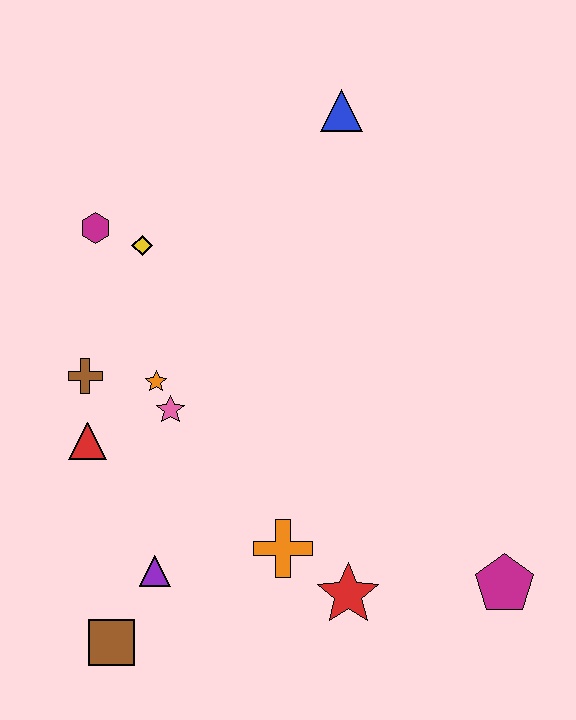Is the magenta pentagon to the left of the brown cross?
No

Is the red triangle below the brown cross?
Yes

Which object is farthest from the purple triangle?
The blue triangle is farthest from the purple triangle.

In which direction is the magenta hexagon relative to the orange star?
The magenta hexagon is above the orange star.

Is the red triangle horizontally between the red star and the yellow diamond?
No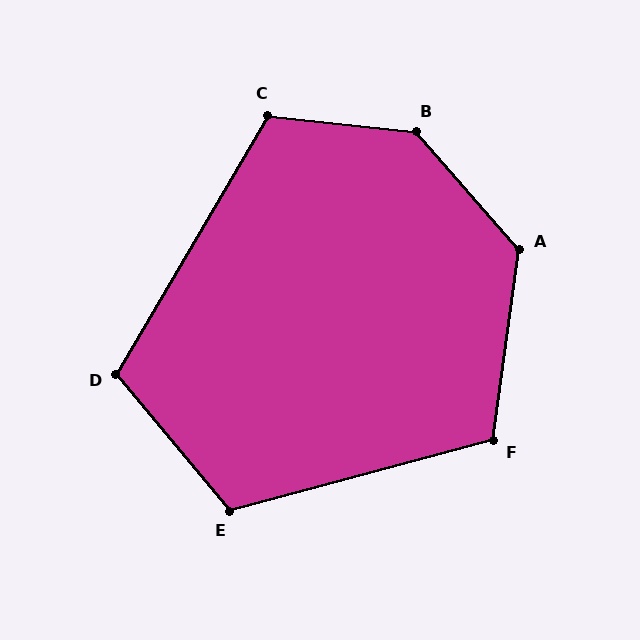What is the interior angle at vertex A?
Approximately 131 degrees (obtuse).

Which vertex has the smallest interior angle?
D, at approximately 110 degrees.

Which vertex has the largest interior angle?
B, at approximately 137 degrees.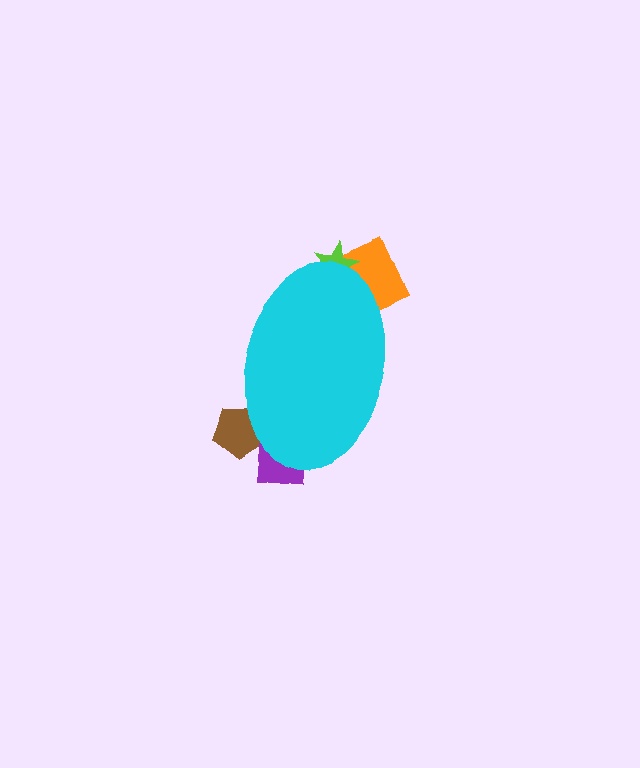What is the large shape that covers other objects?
A cyan ellipse.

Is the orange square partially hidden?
Yes, the orange square is partially hidden behind the cyan ellipse.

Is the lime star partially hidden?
Yes, the lime star is partially hidden behind the cyan ellipse.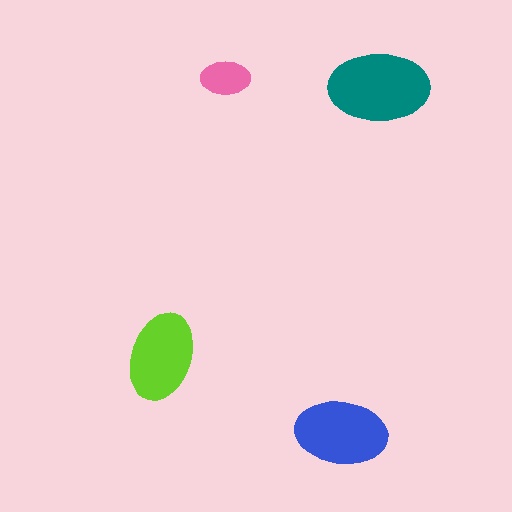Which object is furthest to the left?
The lime ellipse is leftmost.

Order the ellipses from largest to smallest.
the teal one, the blue one, the lime one, the pink one.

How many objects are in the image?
There are 4 objects in the image.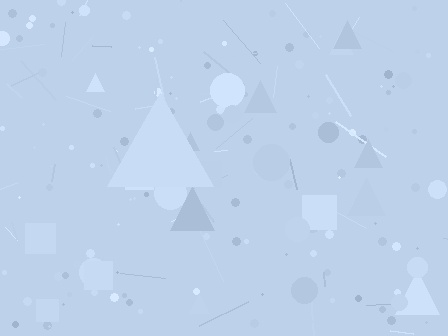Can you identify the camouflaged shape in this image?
The camouflaged shape is a triangle.